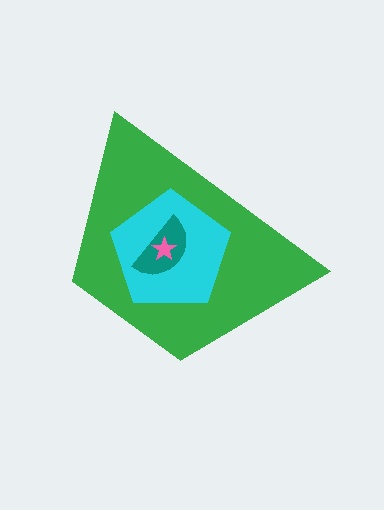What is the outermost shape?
The green trapezoid.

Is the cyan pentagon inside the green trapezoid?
Yes.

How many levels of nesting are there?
4.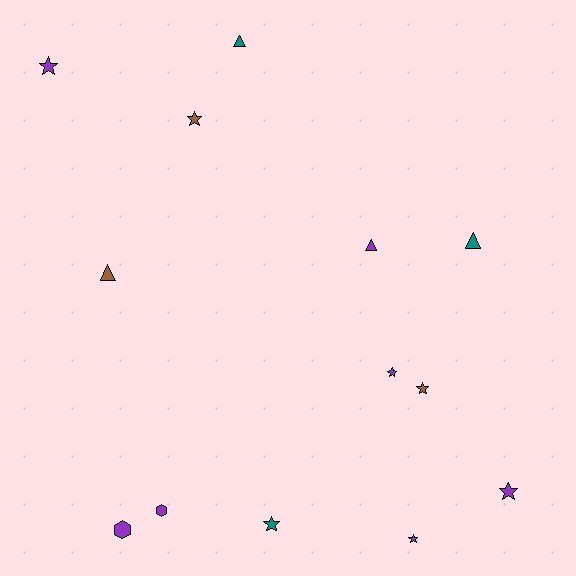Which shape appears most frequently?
Star, with 7 objects.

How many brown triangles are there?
There is 1 brown triangle.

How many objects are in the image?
There are 13 objects.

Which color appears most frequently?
Purple, with 7 objects.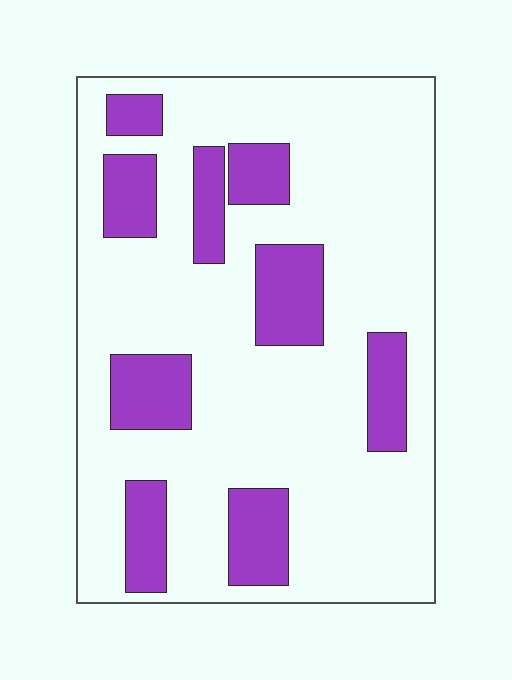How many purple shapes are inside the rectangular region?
9.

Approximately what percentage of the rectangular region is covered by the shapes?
Approximately 25%.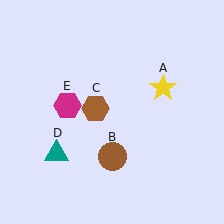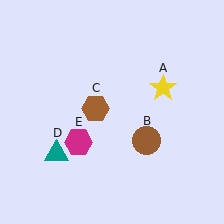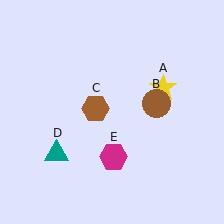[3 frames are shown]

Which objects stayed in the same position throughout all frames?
Yellow star (object A) and brown hexagon (object C) and teal triangle (object D) remained stationary.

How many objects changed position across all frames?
2 objects changed position: brown circle (object B), magenta hexagon (object E).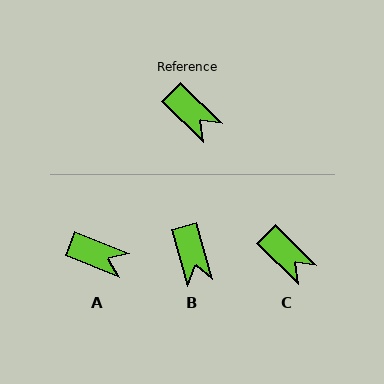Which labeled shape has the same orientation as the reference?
C.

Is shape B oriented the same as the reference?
No, it is off by about 29 degrees.